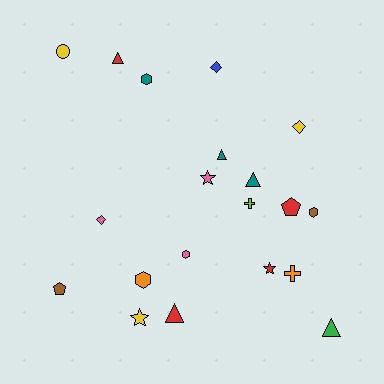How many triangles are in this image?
There are 5 triangles.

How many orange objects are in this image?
There are 2 orange objects.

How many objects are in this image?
There are 20 objects.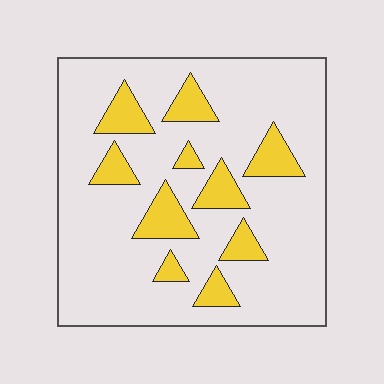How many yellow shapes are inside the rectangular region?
10.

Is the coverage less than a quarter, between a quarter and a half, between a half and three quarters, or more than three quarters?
Less than a quarter.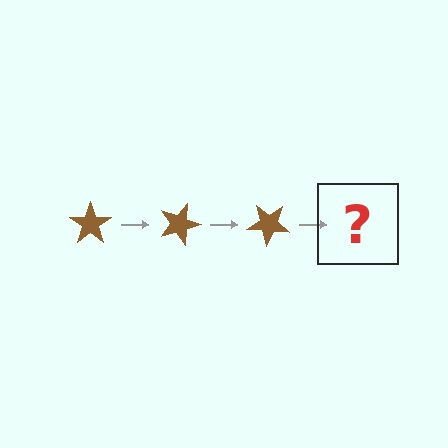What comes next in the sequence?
The next element should be a brown star rotated 60 degrees.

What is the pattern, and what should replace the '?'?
The pattern is that the star rotates 20 degrees each step. The '?' should be a brown star rotated 60 degrees.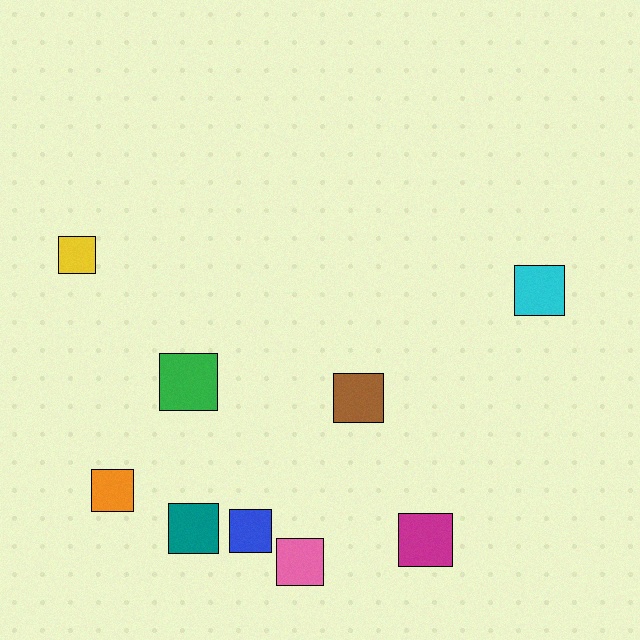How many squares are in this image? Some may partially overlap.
There are 9 squares.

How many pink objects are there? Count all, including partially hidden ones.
There is 1 pink object.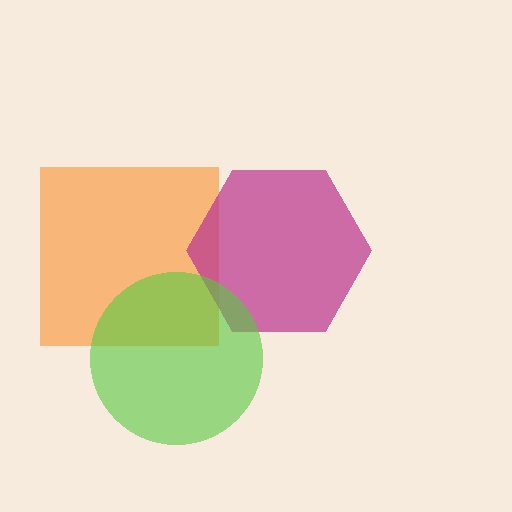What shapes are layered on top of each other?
The layered shapes are: an orange square, a magenta hexagon, a lime circle.